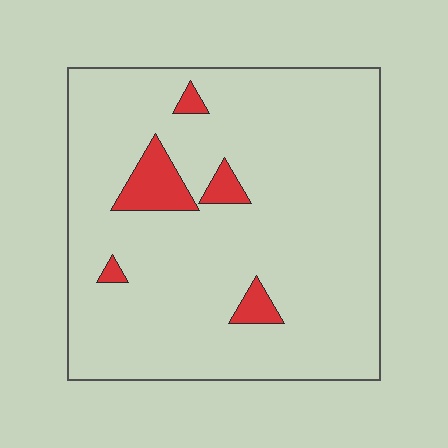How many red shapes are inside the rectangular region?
5.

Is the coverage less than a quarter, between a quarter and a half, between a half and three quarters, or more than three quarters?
Less than a quarter.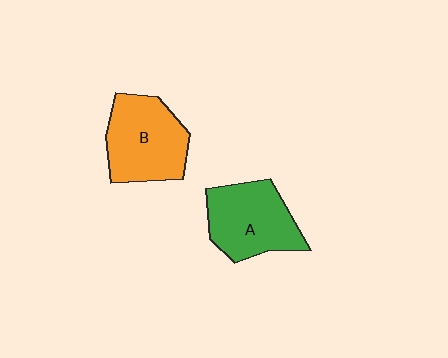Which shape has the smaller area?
Shape A (green).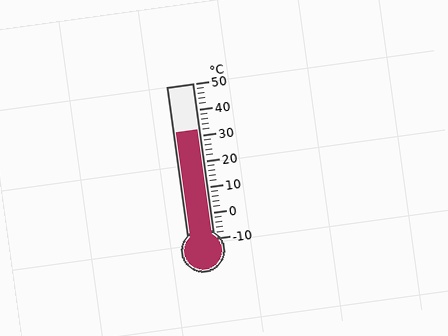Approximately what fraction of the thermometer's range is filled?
The thermometer is filled to approximately 70% of its range.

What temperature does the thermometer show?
The thermometer shows approximately 32°C.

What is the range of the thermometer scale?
The thermometer scale ranges from -10°C to 50°C.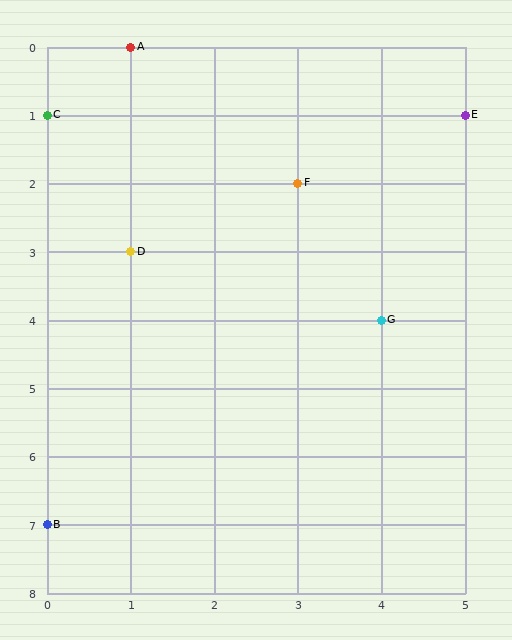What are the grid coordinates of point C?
Point C is at grid coordinates (0, 1).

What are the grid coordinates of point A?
Point A is at grid coordinates (1, 0).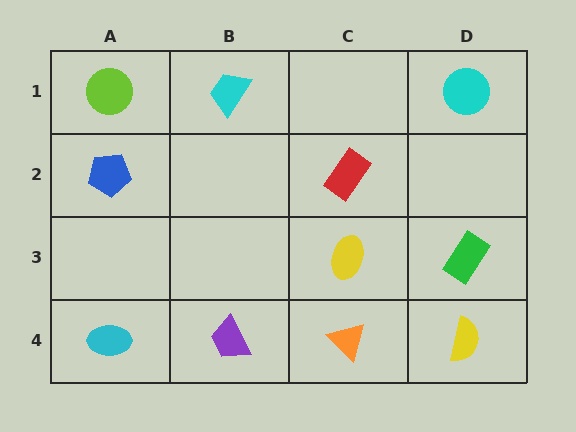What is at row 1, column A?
A lime circle.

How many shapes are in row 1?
3 shapes.